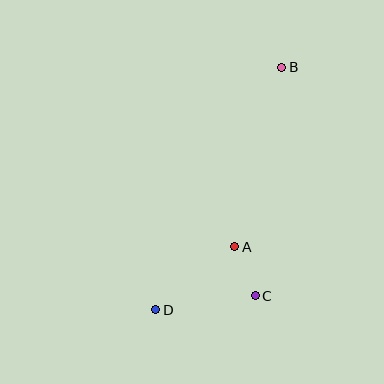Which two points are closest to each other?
Points A and C are closest to each other.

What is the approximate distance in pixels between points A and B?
The distance between A and B is approximately 186 pixels.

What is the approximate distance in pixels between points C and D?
The distance between C and D is approximately 101 pixels.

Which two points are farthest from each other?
Points B and D are farthest from each other.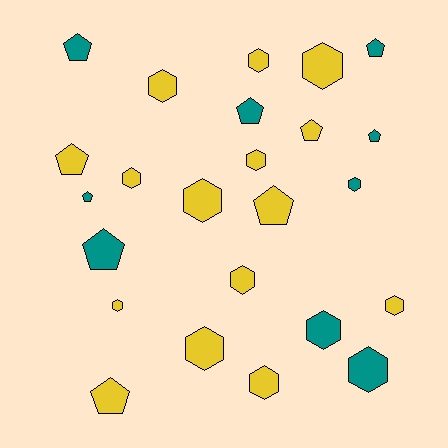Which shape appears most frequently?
Hexagon, with 14 objects.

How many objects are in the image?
There are 24 objects.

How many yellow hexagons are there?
There are 11 yellow hexagons.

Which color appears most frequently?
Yellow, with 15 objects.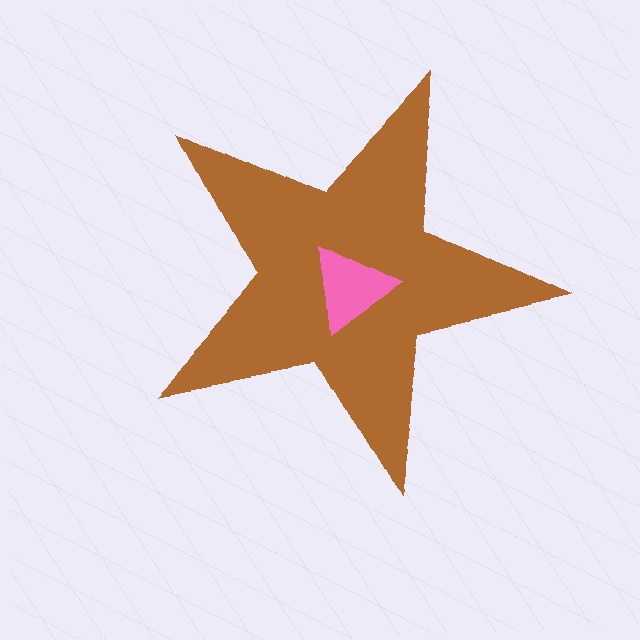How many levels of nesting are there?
2.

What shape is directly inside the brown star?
The pink triangle.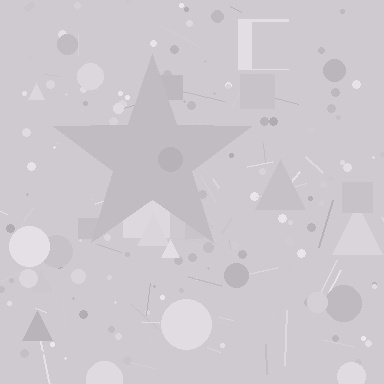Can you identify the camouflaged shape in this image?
The camouflaged shape is a star.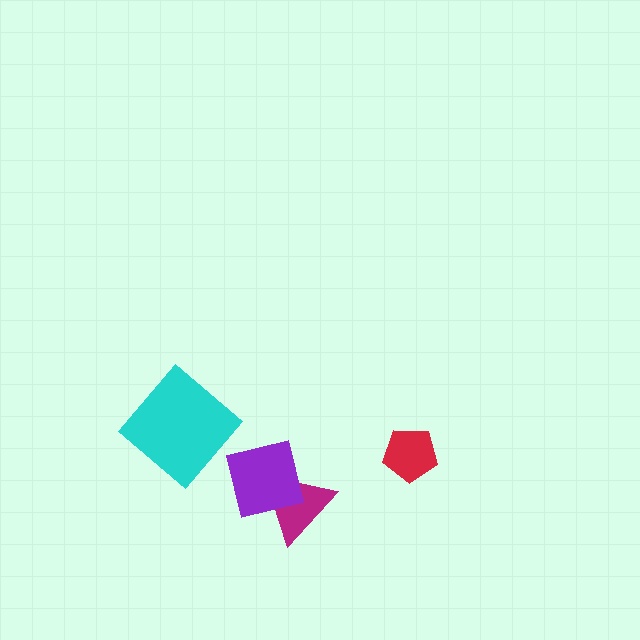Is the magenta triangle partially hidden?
Yes, it is partially covered by another shape.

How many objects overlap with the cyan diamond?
0 objects overlap with the cyan diamond.